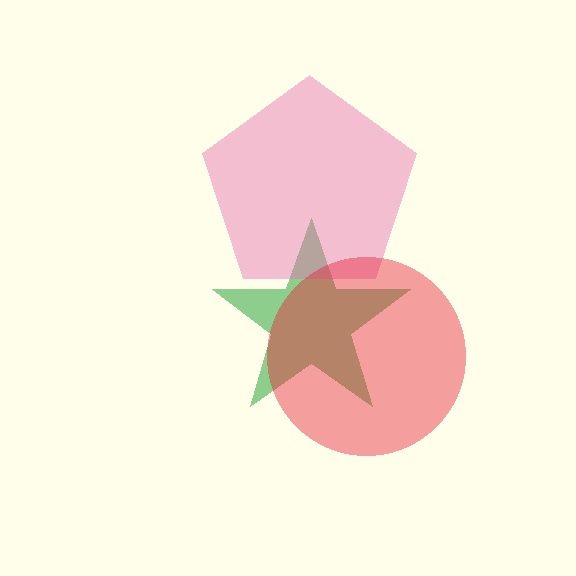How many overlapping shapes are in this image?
There are 3 overlapping shapes in the image.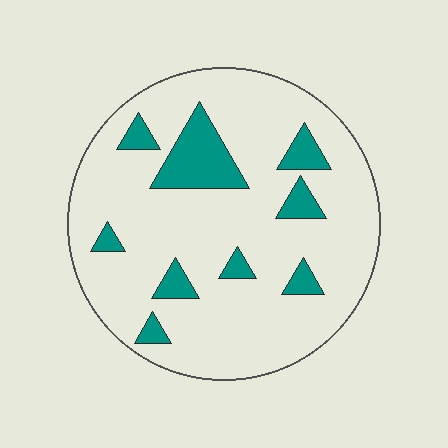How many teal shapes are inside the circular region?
9.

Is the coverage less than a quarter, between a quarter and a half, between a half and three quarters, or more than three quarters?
Less than a quarter.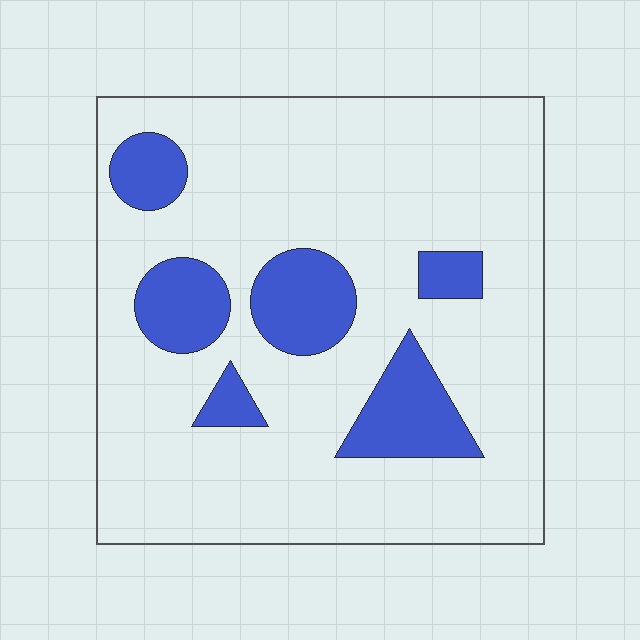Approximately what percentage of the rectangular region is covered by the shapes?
Approximately 20%.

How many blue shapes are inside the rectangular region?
6.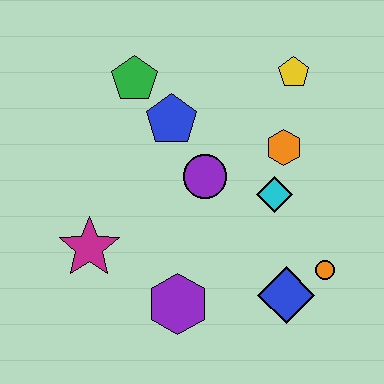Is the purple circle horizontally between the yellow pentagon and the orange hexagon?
No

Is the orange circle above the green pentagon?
No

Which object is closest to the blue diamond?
The orange circle is closest to the blue diamond.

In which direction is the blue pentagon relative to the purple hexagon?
The blue pentagon is above the purple hexagon.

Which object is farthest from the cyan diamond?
The magenta star is farthest from the cyan diamond.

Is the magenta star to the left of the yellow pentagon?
Yes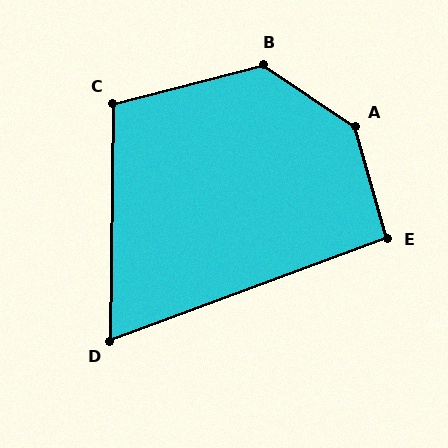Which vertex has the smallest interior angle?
D, at approximately 69 degrees.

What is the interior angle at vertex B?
Approximately 132 degrees (obtuse).